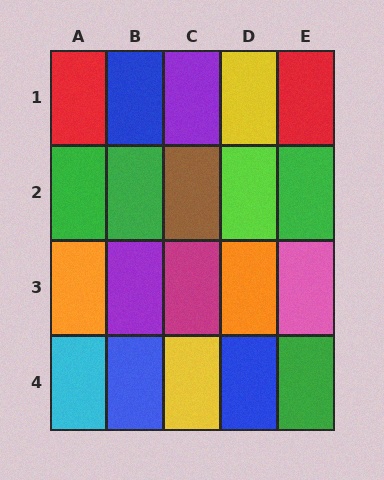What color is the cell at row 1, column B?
Blue.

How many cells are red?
2 cells are red.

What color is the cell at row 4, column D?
Blue.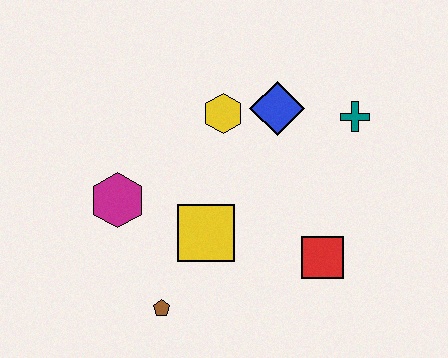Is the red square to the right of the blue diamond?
Yes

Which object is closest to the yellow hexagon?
The blue diamond is closest to the yellow hexagon.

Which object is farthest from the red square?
The magenta hexagon is farthest from the red square.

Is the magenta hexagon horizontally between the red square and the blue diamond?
No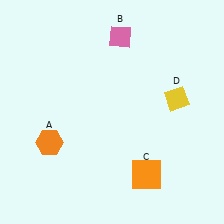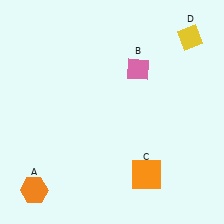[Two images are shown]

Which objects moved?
The objects that moved are: the orange hexagon (A), the pink diamond (B), the yellow diamond (D).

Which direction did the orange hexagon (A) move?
The orange hexagon (A) moved down.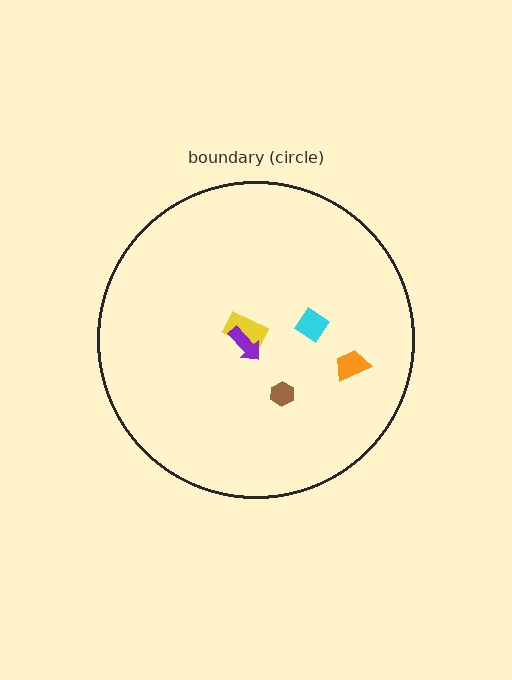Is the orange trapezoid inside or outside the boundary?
Inside.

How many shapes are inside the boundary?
5 inside, 0 outside.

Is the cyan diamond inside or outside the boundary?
Inside.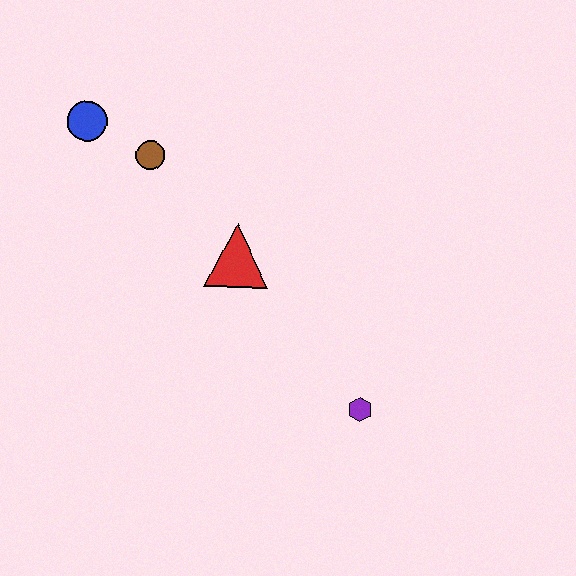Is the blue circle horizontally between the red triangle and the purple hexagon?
No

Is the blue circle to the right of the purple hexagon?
No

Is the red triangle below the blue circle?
Yes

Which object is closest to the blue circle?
The brown circle is closest to the blue circle.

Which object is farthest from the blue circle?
The purple hexagon is farthest from the blue circle.